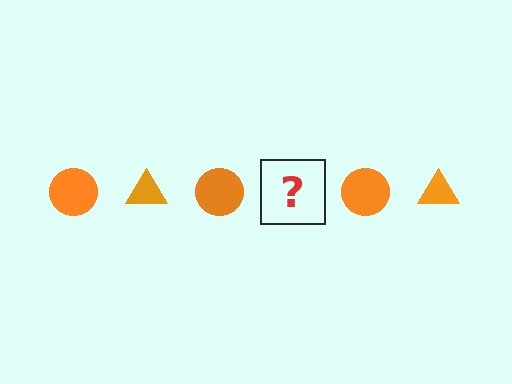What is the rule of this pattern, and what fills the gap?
The rule is that the pattern cycles through circle, triangle shapes in orange. The gap should be filled with an orange triangle.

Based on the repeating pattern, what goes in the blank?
The blank should be an orange triangle.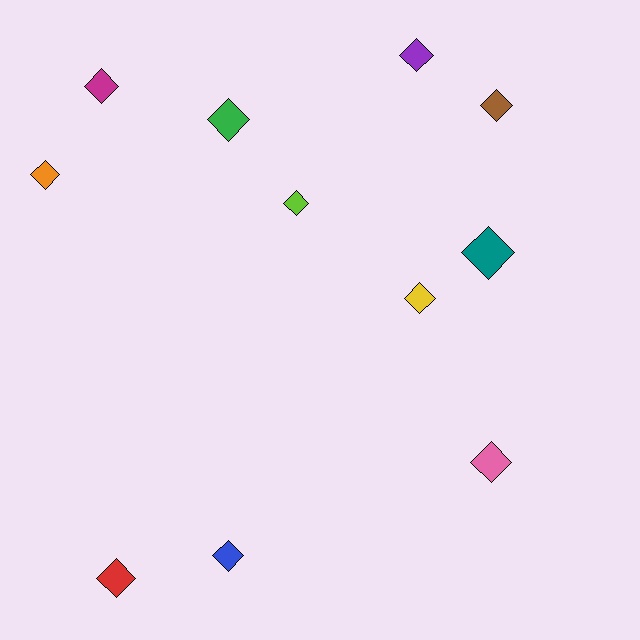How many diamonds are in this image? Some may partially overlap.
There are 11 diamonds.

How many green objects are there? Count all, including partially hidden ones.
There is 1 green object.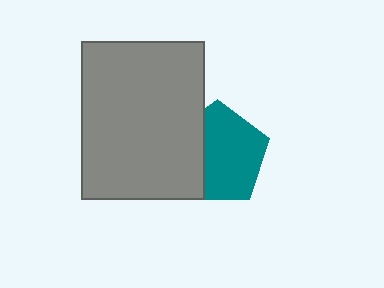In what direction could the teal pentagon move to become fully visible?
The teal pentagon could move right. That would shift it out from behind the gray rectangle entirely.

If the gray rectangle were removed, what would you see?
You would see the complete teal pentagon.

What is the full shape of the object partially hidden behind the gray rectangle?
The partially hidden object is a teal pentagon.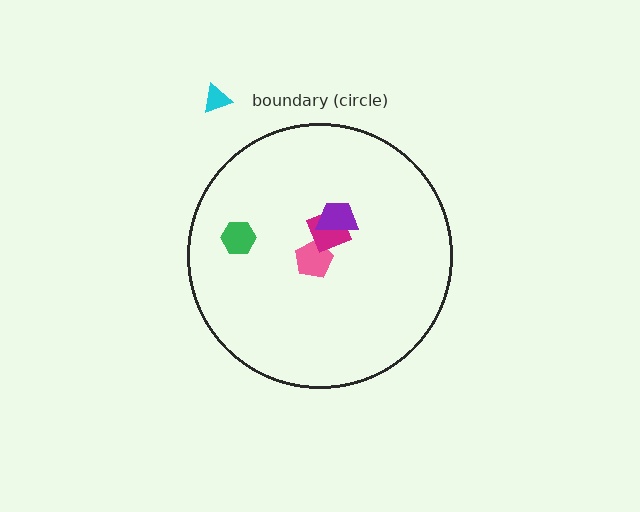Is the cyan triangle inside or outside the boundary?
Outside.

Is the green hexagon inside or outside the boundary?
Inside.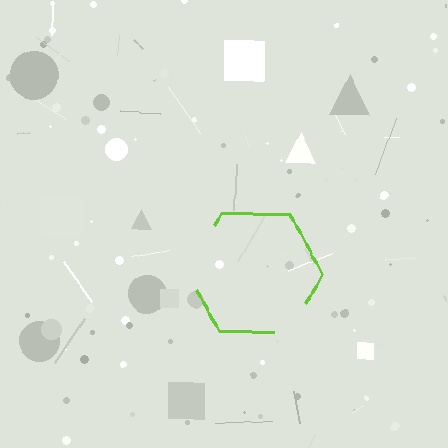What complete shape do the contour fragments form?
The contour fragments form a hexagon.